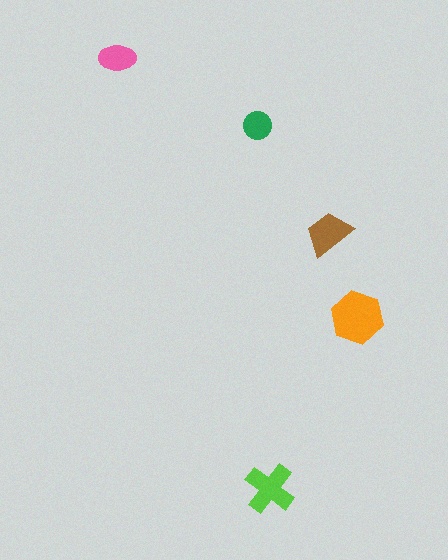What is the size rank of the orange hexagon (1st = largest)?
1st.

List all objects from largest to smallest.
The orange hexagon, the lime cross, the brown trapezoid, the pink ellipse, the green circle.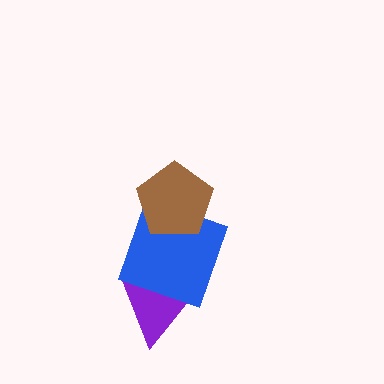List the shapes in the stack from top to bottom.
From top to bottom: the brown pentagon, the blue square, the purple triangle.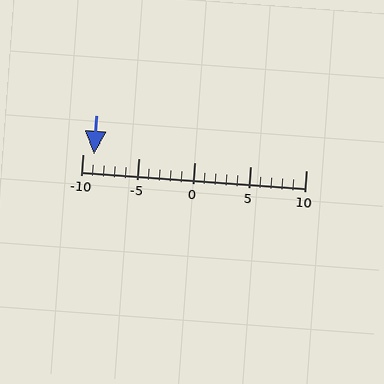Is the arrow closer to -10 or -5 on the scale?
The arrow is closer to -10.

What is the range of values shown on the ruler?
The ruler shows values from -10 to 10.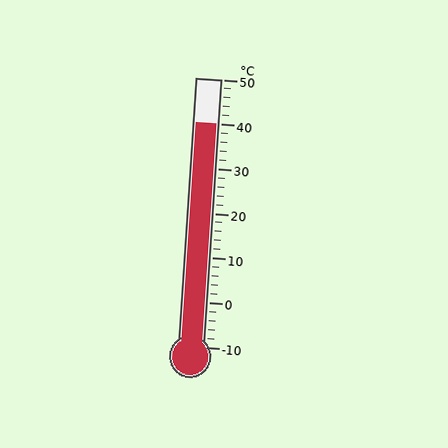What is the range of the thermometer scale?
The thermometer scale ranges from -10°C to 50°C.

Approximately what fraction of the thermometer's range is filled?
The thermometer is filled to approximately 85% of its range.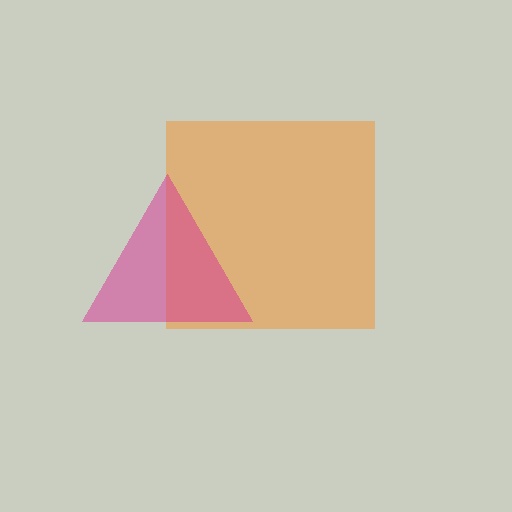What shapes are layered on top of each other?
The layered shapes are: an orange square, a magenta triangle.